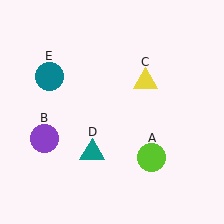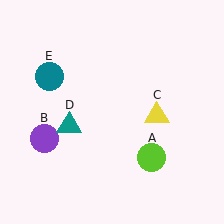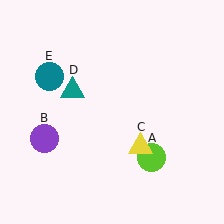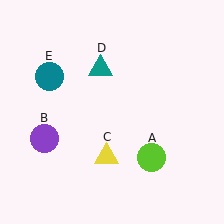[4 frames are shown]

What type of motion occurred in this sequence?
The yellow triangle (object C), teal triangle (object D) rotated clockwise around the center of the scene.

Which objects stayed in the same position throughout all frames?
Lime circle (object A) and purple circle (object B) and teal circle (object E) remained stationary.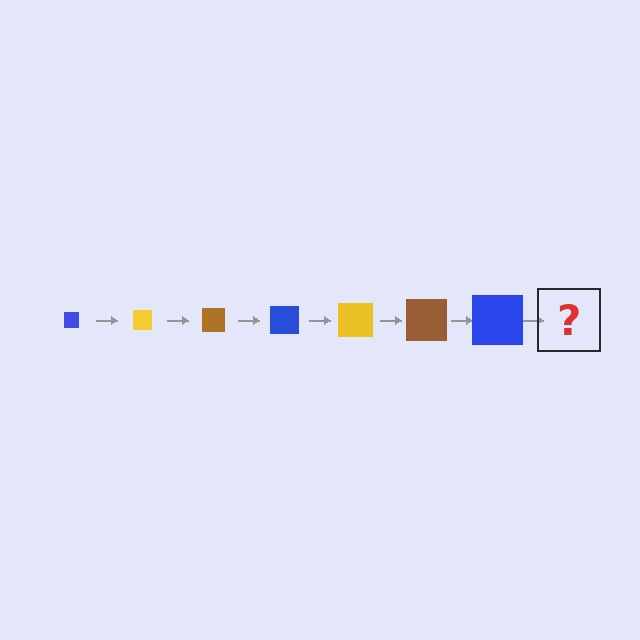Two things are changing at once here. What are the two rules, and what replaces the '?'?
The two rules are that the square grows larger each step and the color cycles through blue, yellow, and brown. The '?' should be a yellow square, larger than the previous one.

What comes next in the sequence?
The next element should be a yellow square, larger than the previous one.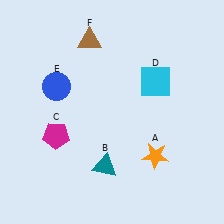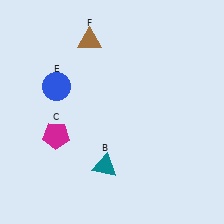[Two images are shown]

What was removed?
The cyan square (D), the orange star (A) were removed in Image 2.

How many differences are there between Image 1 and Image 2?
There are 2 differences between the two images.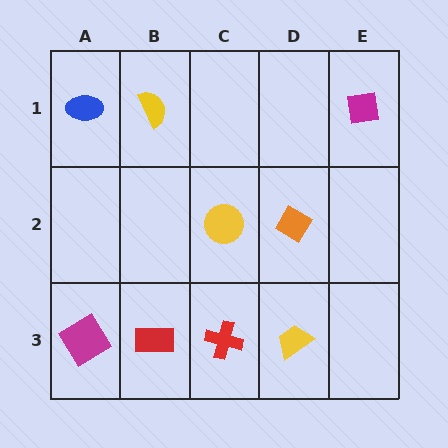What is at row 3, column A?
A magenta diamond.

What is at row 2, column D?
An orange diamond.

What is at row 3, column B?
A red rectangle.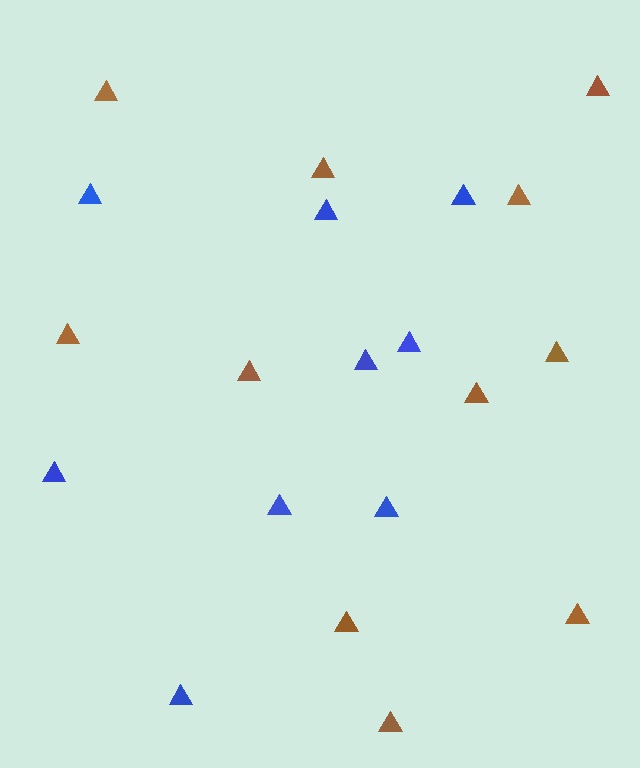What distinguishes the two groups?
There are 2 groups: one group of brown triangles (11) and one group of blue triangles (9).